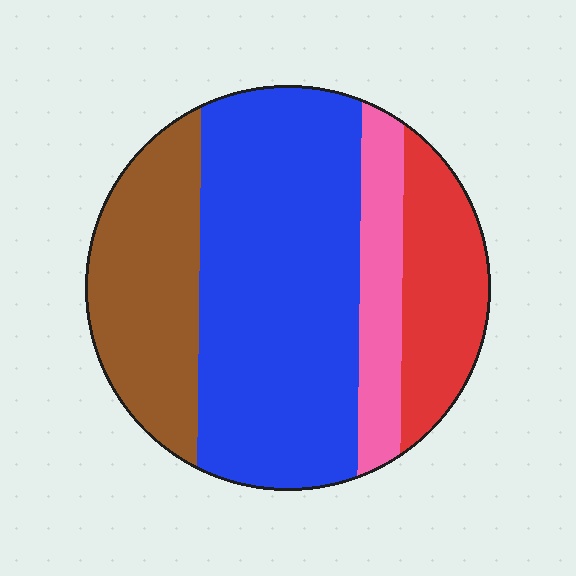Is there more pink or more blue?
Blue.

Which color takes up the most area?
Blue, at roughly 50%.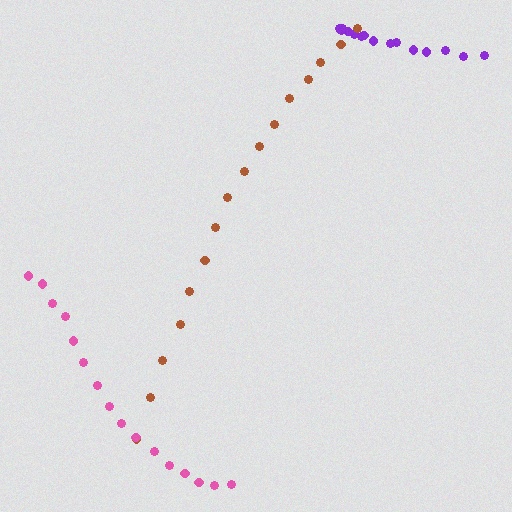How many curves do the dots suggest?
There are 3 distinct paths.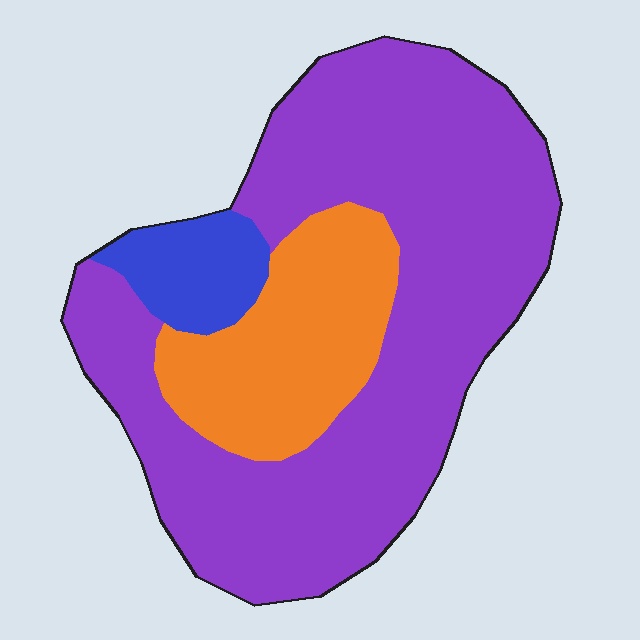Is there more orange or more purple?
Purple.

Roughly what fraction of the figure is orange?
Orange covers around 20% of the figure.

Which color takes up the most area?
Purple, at roughly 70%.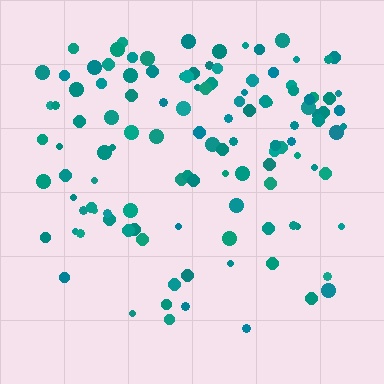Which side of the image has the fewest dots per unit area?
The bottom.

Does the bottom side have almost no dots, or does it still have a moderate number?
Still a moderate number, just noticeably fewer than the top.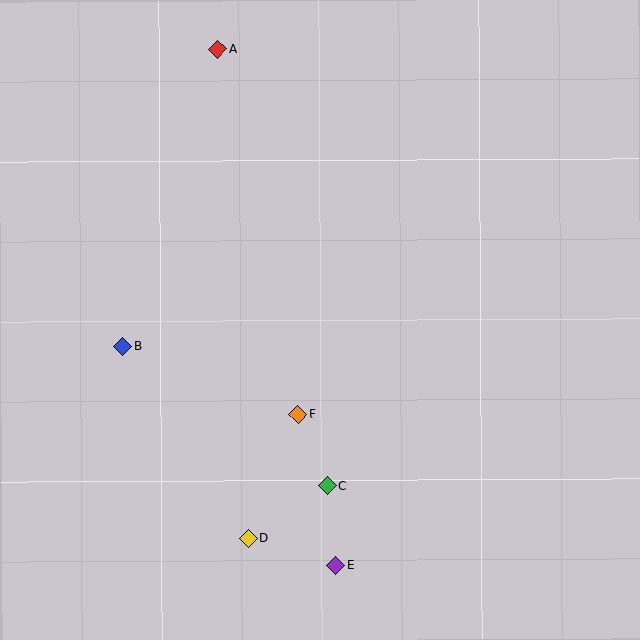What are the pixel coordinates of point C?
Point C is at (327, 486).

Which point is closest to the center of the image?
Point F at (298, 414) is closest to the center.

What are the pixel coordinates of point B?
Point B is at (123, 346).